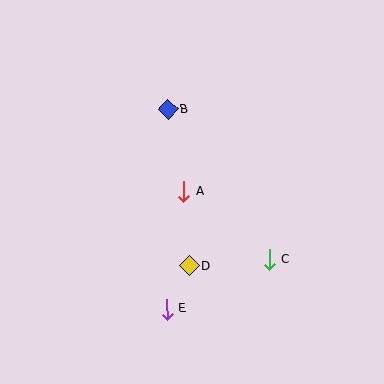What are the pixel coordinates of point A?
Point A is at (184, 192).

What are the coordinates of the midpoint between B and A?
The midpoint between B and A is at (176, 151).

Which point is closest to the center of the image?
Point A at (184, 192) is closest to the center.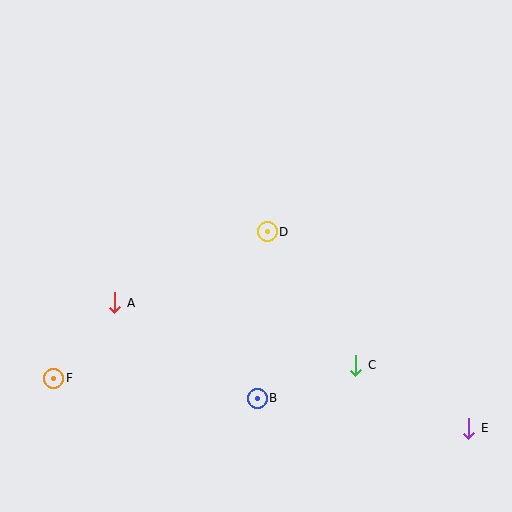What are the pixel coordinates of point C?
Point C is at (356, 365).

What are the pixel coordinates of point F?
Point F is at (54, 378).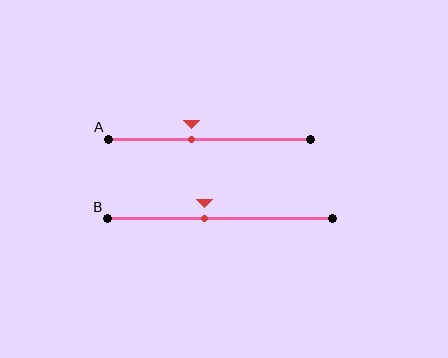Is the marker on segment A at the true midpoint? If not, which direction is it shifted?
No, the marker on segment A is shifted to the left by about 9% of the segment length.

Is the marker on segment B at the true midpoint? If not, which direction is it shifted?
No, the marker on segment B is shifted to the left by about 7% of the segment length.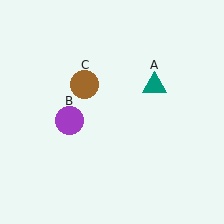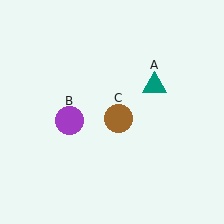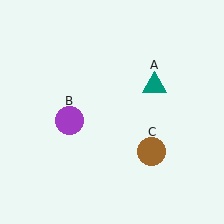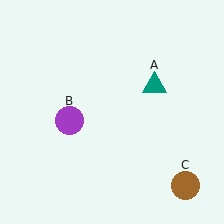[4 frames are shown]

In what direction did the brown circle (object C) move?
The brown circle (object C) moved down and to the right.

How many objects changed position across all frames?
1 object changed position: brown circle (object C).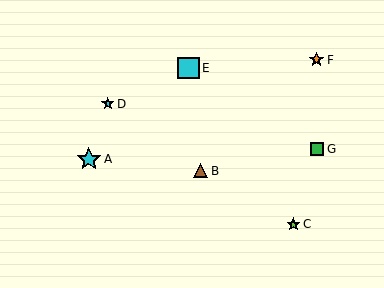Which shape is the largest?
The cyan star (labeled A) is the largest.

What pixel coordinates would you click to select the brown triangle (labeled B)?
Click at (201, 171) to select the brown triangle B.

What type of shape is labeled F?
Shape F is an orange star.